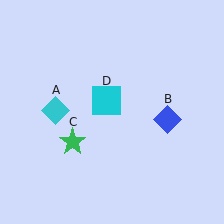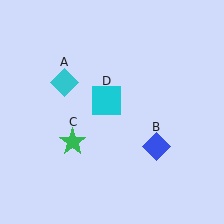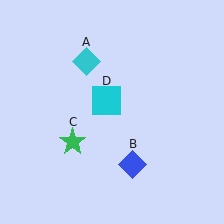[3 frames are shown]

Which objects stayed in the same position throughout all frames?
Green star (object C) and cyan square (object D) remained stationary.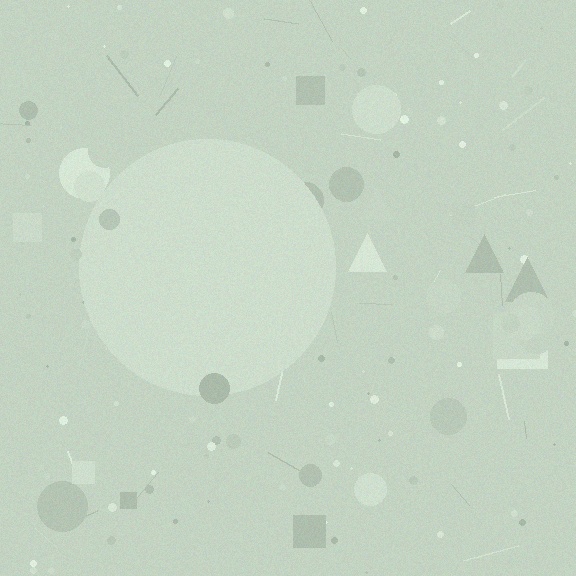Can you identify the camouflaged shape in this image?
The camouflaged shape is a circle.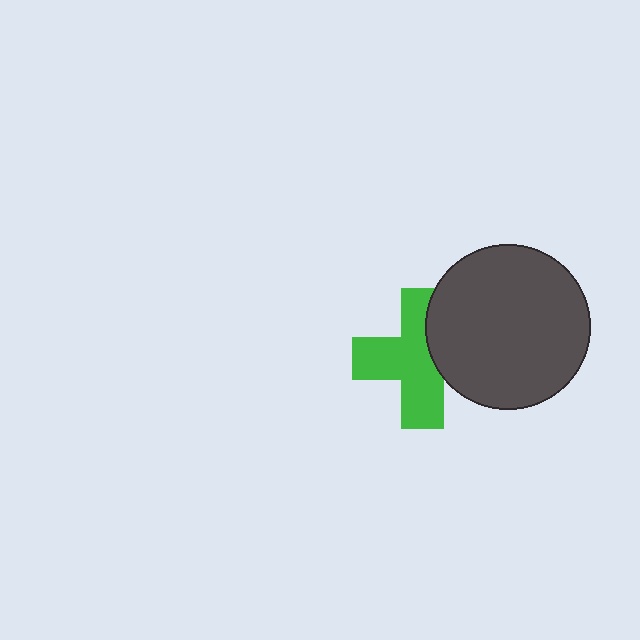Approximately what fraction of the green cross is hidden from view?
Roughly 33% of the green cross is hidden behind the dark gray circle.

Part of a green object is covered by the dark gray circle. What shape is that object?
It is a cross.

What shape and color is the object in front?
The object in front is a dark gray circle.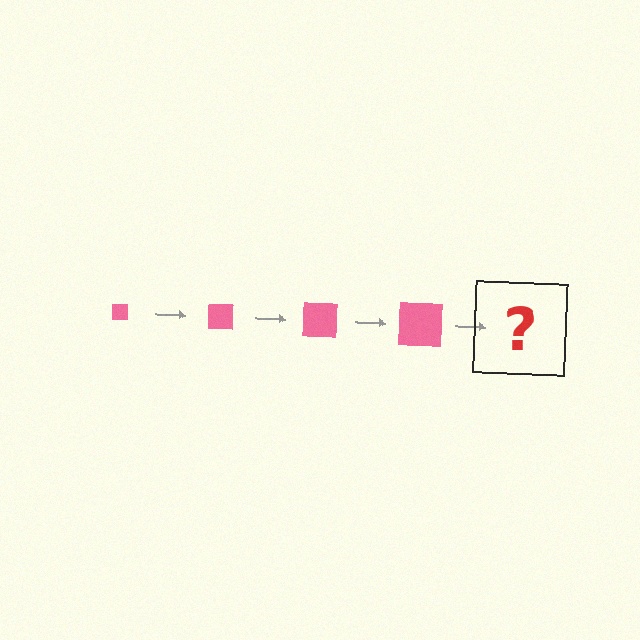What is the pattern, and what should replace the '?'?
The pattern is that the square gets progressively larger each step. The '?' should be a pink square, larger than the previous one.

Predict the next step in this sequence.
The next step is a pink square, larger than the previous one.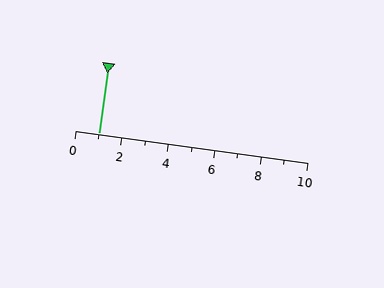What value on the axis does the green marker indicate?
The marker indicates approximately 1.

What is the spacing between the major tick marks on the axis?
The major ticks are spaced 2 apart.